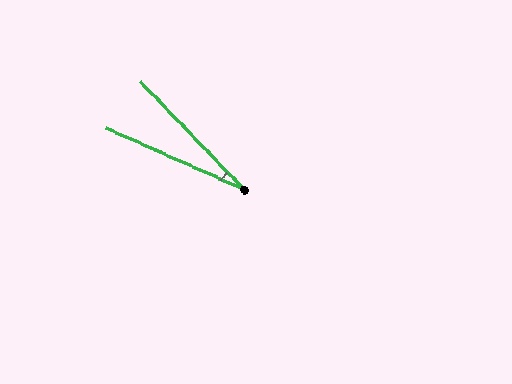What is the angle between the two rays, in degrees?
Approximately 22 degrees.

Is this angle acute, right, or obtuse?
It is acute.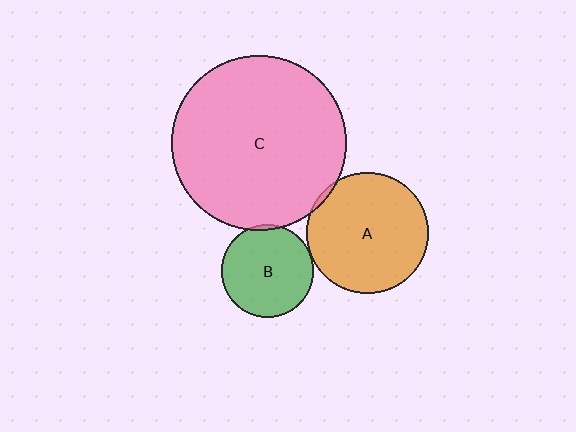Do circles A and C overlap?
Yes.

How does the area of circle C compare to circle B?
Approximately 3.6 times.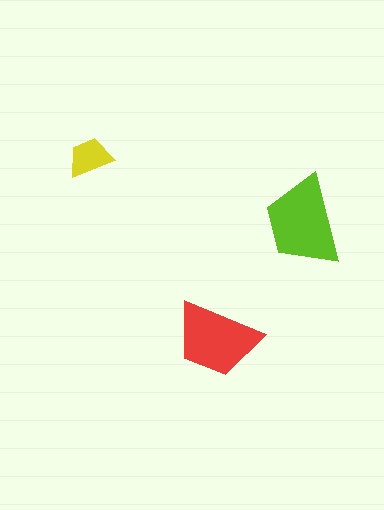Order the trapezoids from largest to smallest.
the lime one, the red one, the yellow one.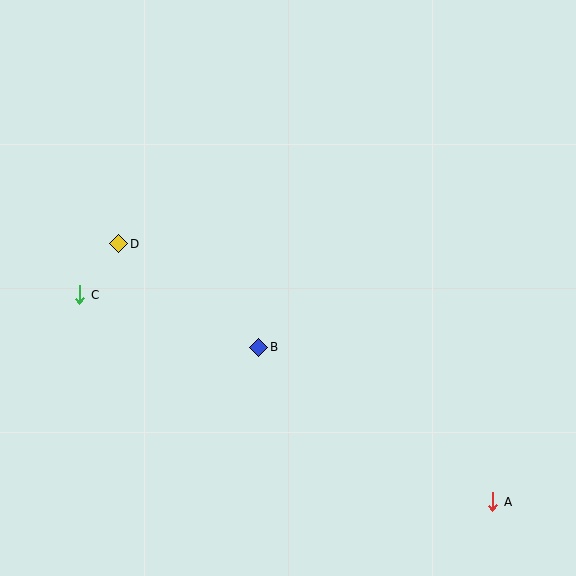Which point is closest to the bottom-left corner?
Point C is closest to the bottom-left corner.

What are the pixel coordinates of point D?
Point D is at (119, 244).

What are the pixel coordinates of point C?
Point C is at (80, 295).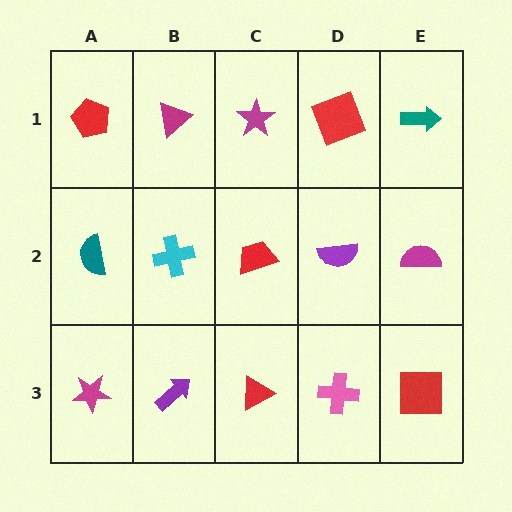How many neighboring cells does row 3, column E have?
2.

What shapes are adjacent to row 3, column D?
A purple semicircle (row 2, column D), a red triangle (row 3, column C), a red square (row 3, column E).